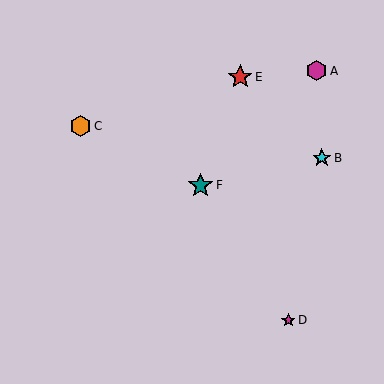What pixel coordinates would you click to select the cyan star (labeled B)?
Click at (322, 158) to select the cyan star B.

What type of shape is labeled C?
Shape C is an orange hexagon.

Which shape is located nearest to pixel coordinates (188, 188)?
The teal star (labeled F) at (201, 185) is nearest to that location.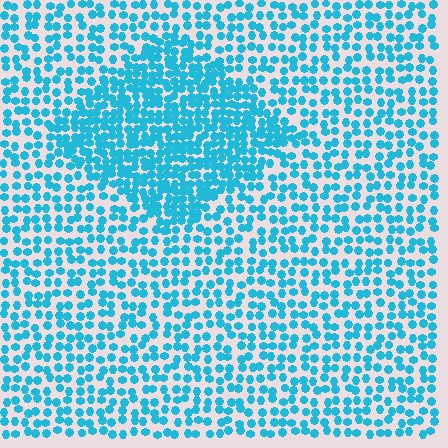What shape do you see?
I see a diamond.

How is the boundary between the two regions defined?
The boundary is defined by a change in element density (approximately 1.9x ratio). All elements are the same color, size, and shape.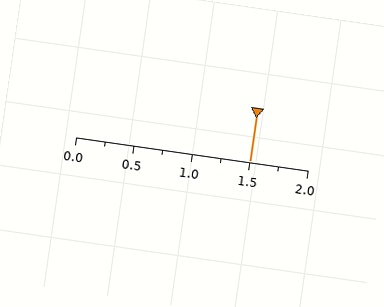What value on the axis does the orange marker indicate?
The marker indicates approximately 1.5.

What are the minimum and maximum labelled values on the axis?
The axis runs from 0.0 to 2.0.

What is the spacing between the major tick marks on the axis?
The major ticks are spaced 0.5 apart.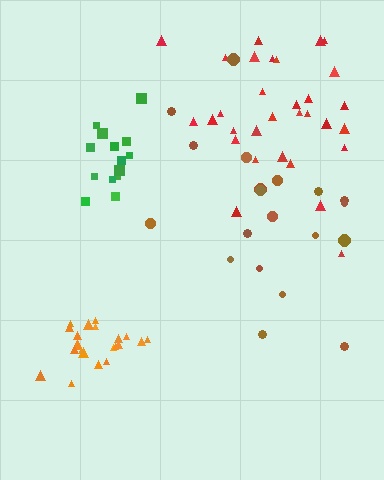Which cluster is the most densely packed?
Orange.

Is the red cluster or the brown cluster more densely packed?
Red.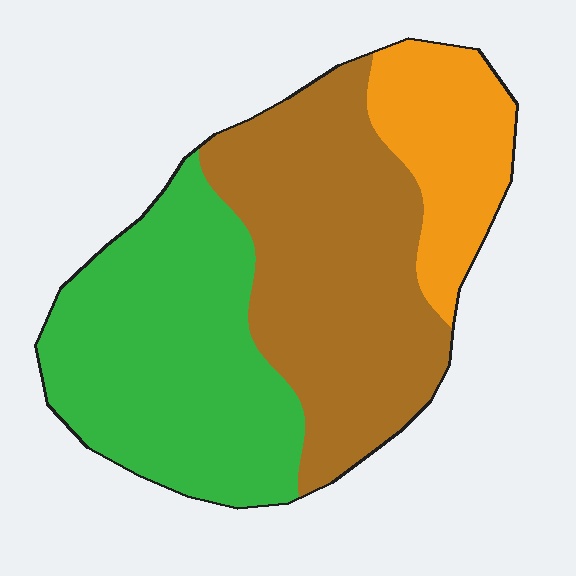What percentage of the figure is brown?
Brown takes up about two fifths (2/5) of the figure.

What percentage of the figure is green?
Green takes up between a quarter and a half of the figure.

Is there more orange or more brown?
Brown.